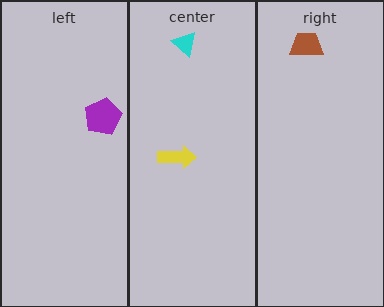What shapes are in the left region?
The purple pentagon.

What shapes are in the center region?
The cyan triangle, the yellow arrow.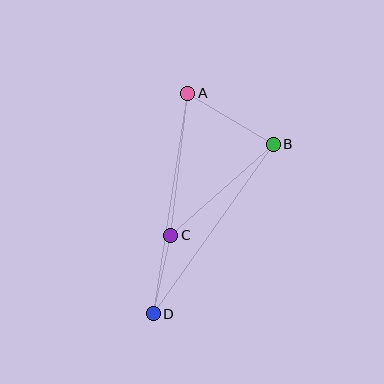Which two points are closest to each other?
Points C and D are closest to each other.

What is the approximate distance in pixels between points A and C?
The distance between A and C is approximately 143 pixels.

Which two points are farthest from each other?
Points A and D are farthest from each other.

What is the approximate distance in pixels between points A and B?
The distance between A and B is approximately 100 pixels.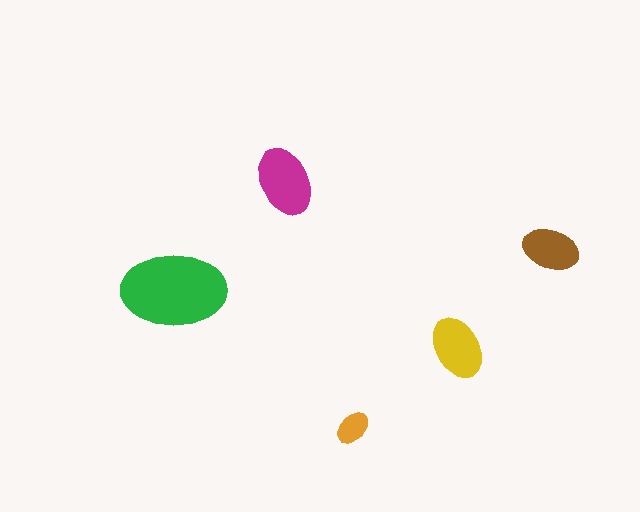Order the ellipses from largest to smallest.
the green one, the magenta one, the yellow one, the brown one, the orange one.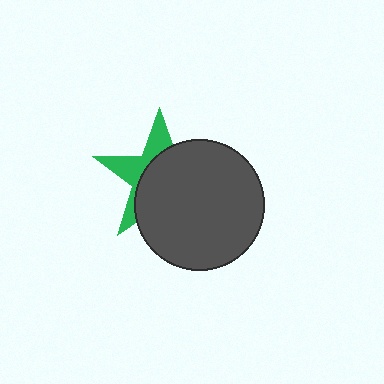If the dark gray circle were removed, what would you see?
You would see the complete green star.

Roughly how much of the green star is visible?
A small part of it is visible (roughly 35%).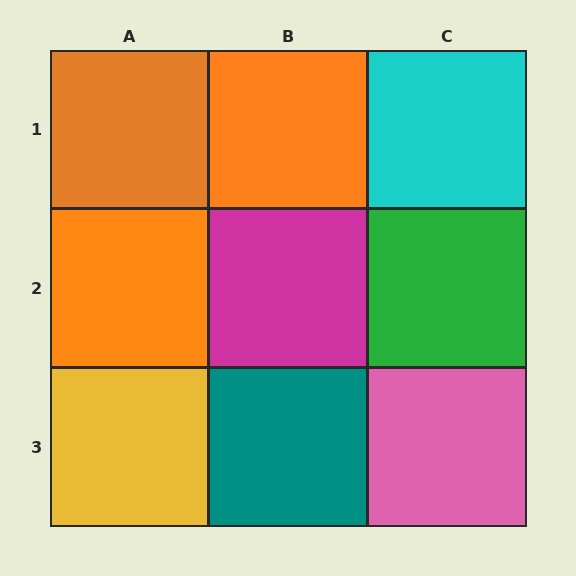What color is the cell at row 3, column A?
Yellow.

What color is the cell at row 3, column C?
Pink.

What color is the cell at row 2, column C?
Green.